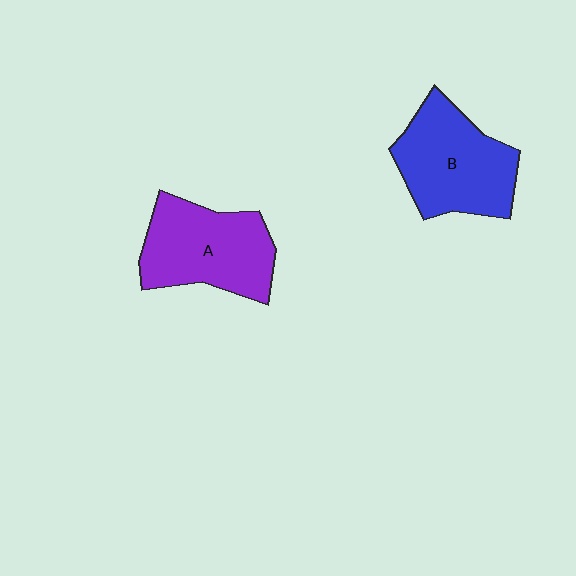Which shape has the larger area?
Shape B (blue).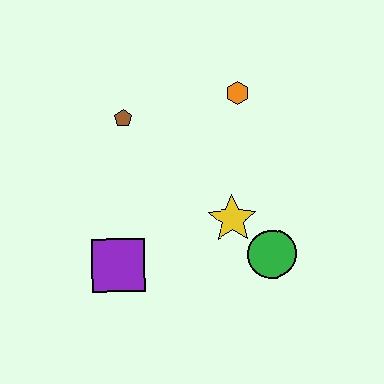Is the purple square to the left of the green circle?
Yes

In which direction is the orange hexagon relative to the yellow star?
The orange hexagon is above the yellow star.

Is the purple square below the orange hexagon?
Yes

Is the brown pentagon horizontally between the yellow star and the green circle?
No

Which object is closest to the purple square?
The yellow star is closest to the purple square.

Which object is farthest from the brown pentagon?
The green circle is farthest from the brown pentagon.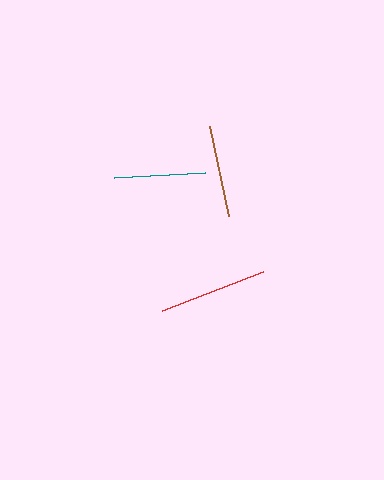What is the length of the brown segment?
The brown segment is approximately 92 pixels long.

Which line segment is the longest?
The red line is the longest at approximately 108 pixels.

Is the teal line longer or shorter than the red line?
The red line is longer than the teal line.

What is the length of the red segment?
The red segment is approximately 108 pixels long.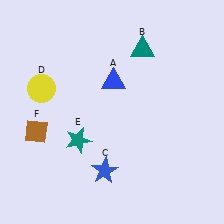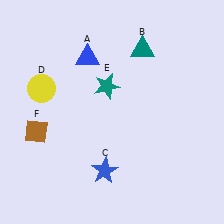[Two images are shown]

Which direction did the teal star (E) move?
The teal star (E) moved up.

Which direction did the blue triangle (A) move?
The blue triangle (A) moved left.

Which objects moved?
The objects that moved are: the blue triangle (A), the teal star (E).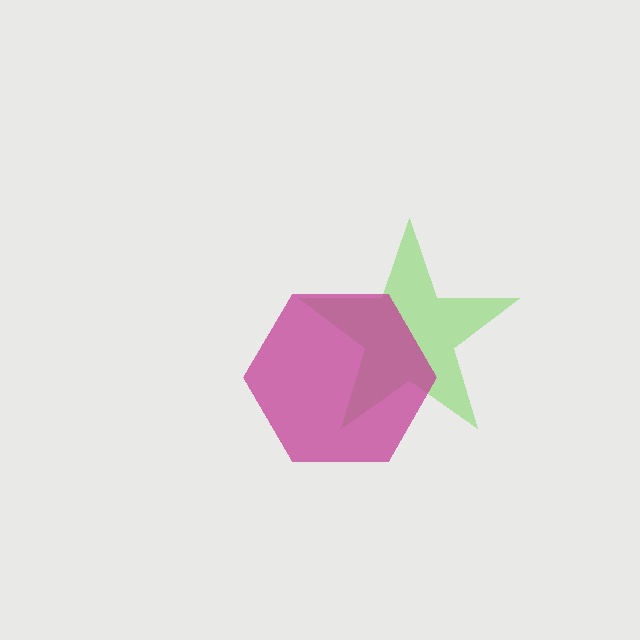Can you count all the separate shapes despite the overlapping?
Yes, there are 2 separate shapes.